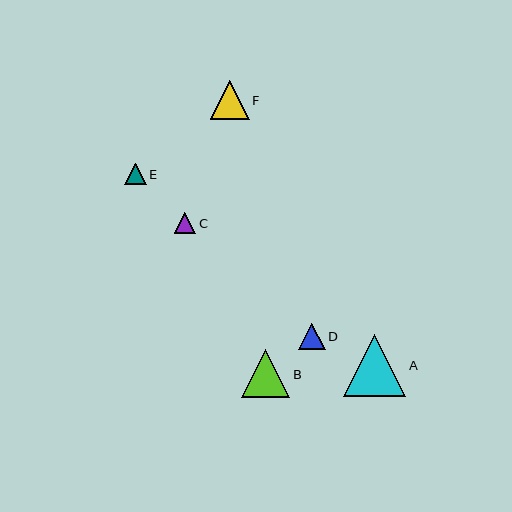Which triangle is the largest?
Triangle A is the largest with a size of approximately 62 pixels.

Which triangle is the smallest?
Triangle C is the smallest with a size of approximately 21 pixels.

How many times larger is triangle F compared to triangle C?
Triangle F is approximately 1.9 times the size of triangle C.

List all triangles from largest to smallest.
From largest to smallest: A, B, F, D, E, C.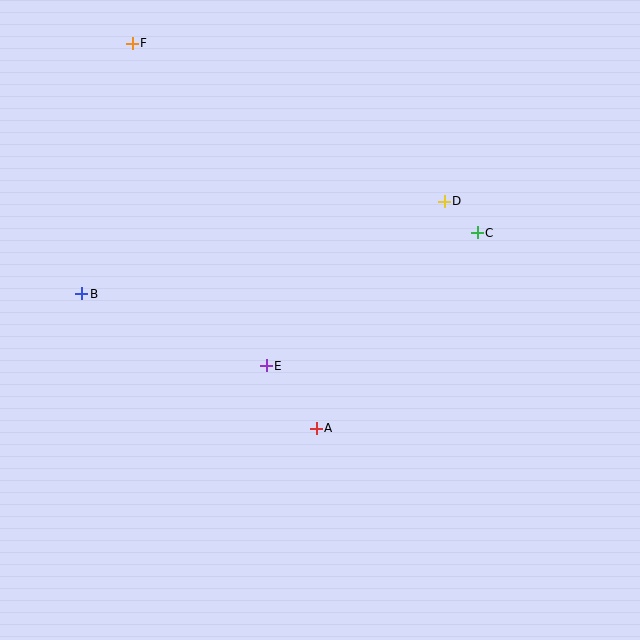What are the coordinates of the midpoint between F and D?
The midpoint between F and D is at (288, 122).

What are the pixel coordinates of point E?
Point E is at (266, 366).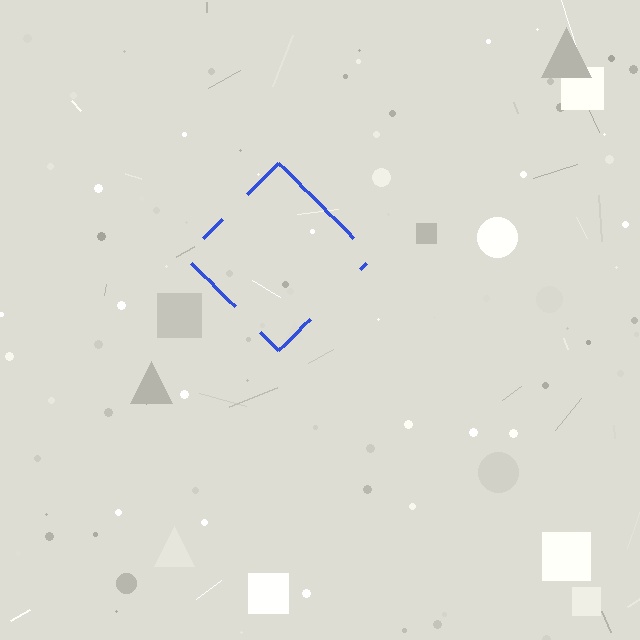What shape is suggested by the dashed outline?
The dashed outline suggests a diamond.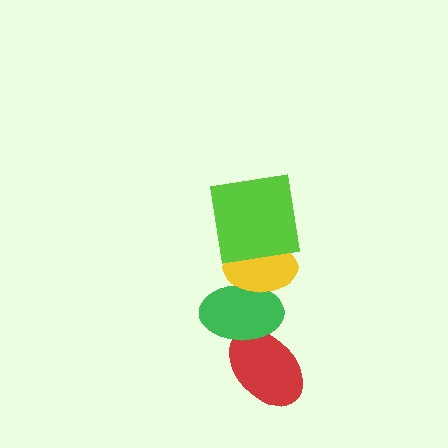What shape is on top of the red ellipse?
The green ellipse is on top of the red ellipse.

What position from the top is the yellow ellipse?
The yellow ellipse is 2nd from the top.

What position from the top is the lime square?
The lime square is 1st from the top.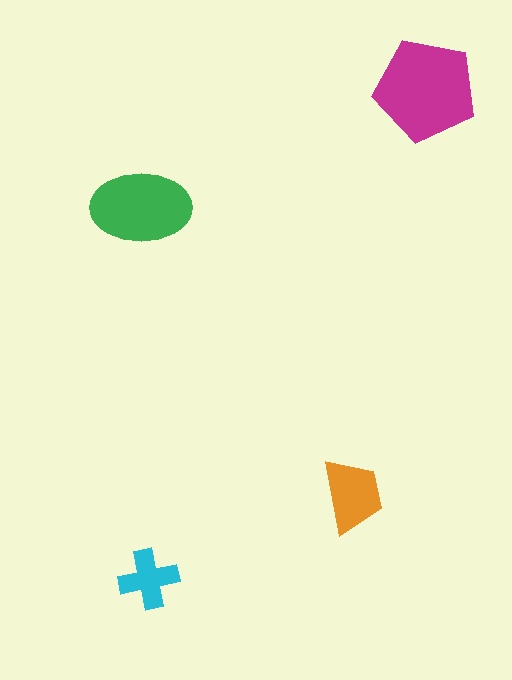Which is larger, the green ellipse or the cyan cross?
The green ellipse.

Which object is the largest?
The magenta pentagon.